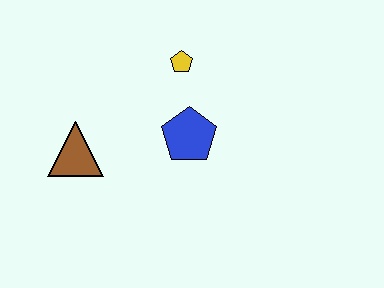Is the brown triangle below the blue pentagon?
Yes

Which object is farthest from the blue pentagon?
The brown triangle is farthest from the blue pentagon.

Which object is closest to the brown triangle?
The blue pentagon is closest to the brown triangle.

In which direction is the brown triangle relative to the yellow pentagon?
The brown triangle is to the left of the yellow pentagon.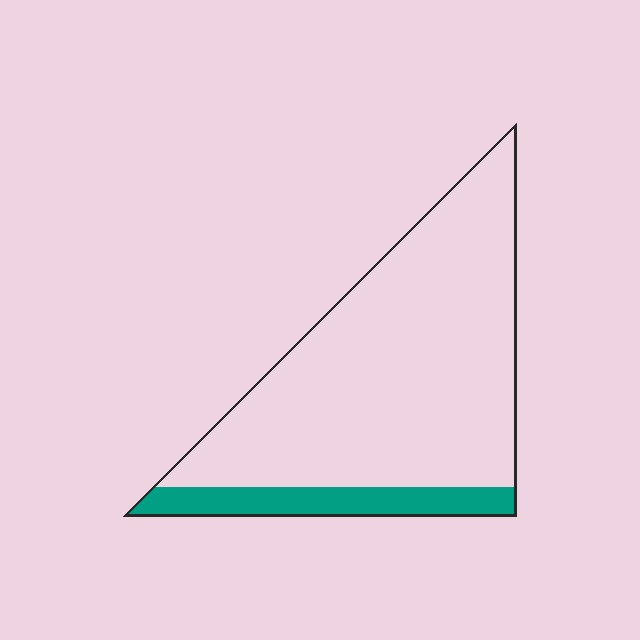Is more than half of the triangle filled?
No.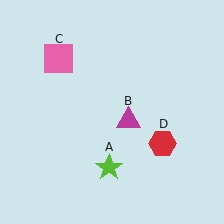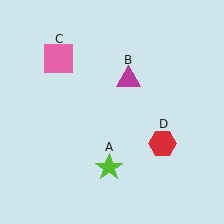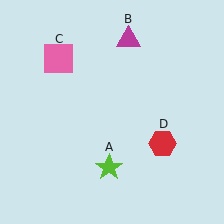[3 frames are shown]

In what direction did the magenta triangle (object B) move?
The magenta triangle (object B) moved up.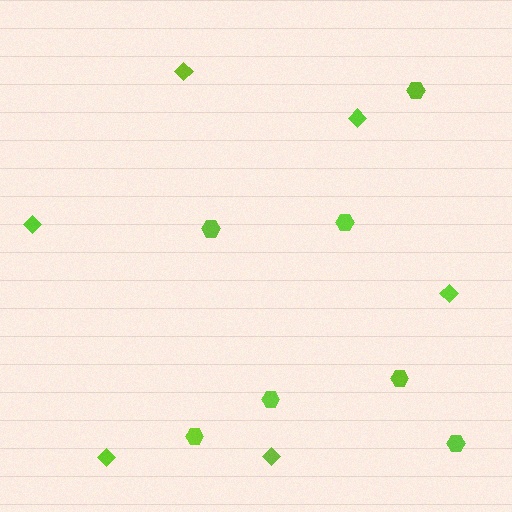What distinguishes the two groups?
There are 2 groups: one group of hexagons (7) and one group of diamonds (6).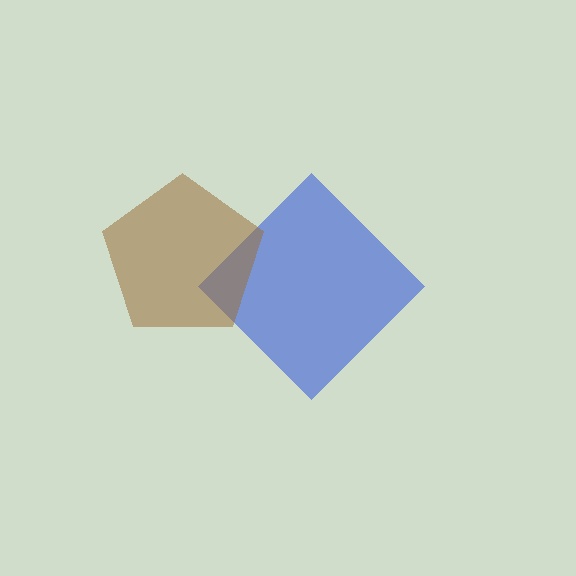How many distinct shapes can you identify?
There are 2 distinct shapes: a blue diamond, a brown pentagon.